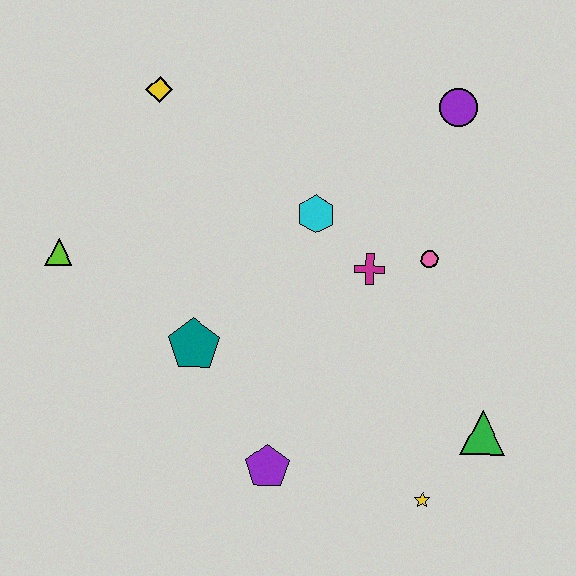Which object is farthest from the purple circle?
The lime triangle is farthest from the purple circle.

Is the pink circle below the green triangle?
No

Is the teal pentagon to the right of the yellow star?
No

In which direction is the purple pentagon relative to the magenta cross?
The purple pentagon is below the magenta cross.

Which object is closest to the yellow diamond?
The lime triangle is closest to the yellow diamond.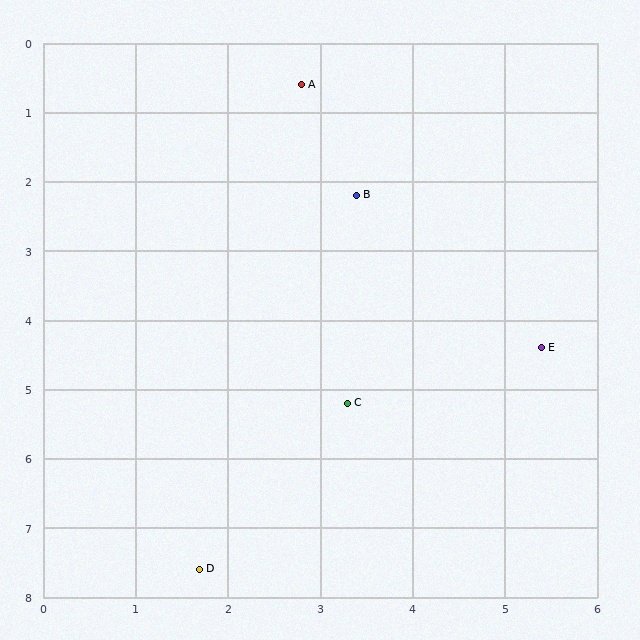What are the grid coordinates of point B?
Point B is at approximately (3.4, 2.2).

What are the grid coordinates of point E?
Point E is at approximately (5.4, 4.4).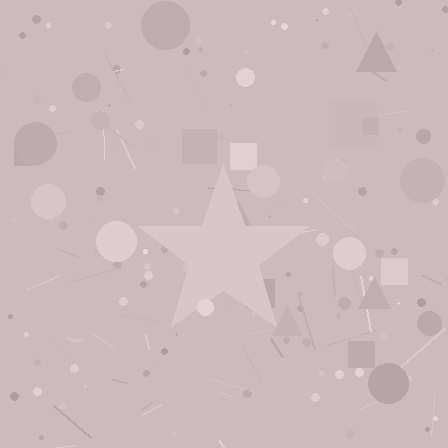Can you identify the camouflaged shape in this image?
The camouflaged shape is a star.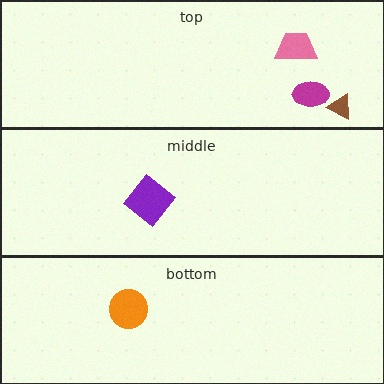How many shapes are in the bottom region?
1.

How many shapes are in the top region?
3.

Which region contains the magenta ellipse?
The top region.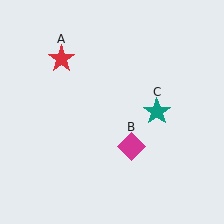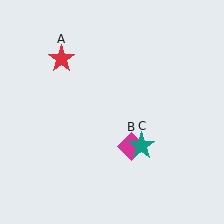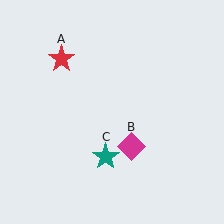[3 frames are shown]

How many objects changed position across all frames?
1 object changed position: teal star (object C).